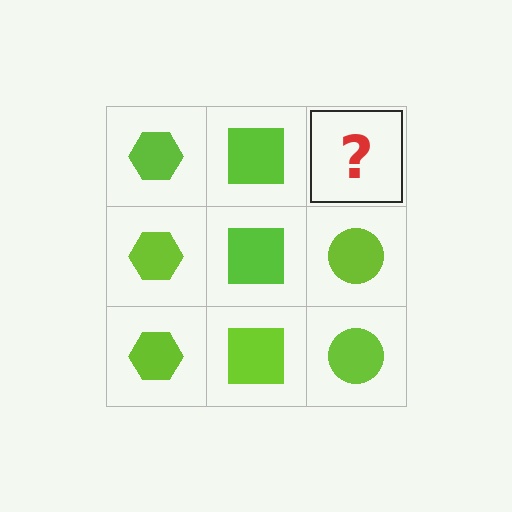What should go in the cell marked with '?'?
The missing cell should contain a lime circle.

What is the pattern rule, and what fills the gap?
The rule is that each column has a consistent shape. The gap should be filled with a lime circle.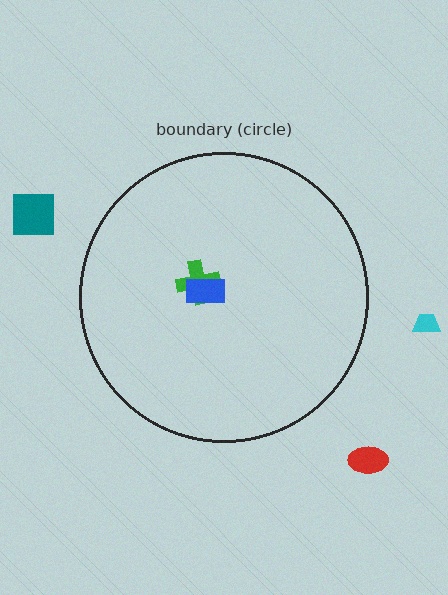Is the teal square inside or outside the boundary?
Outside.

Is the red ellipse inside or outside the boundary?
Outside.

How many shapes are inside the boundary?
2 inside, 3 outside.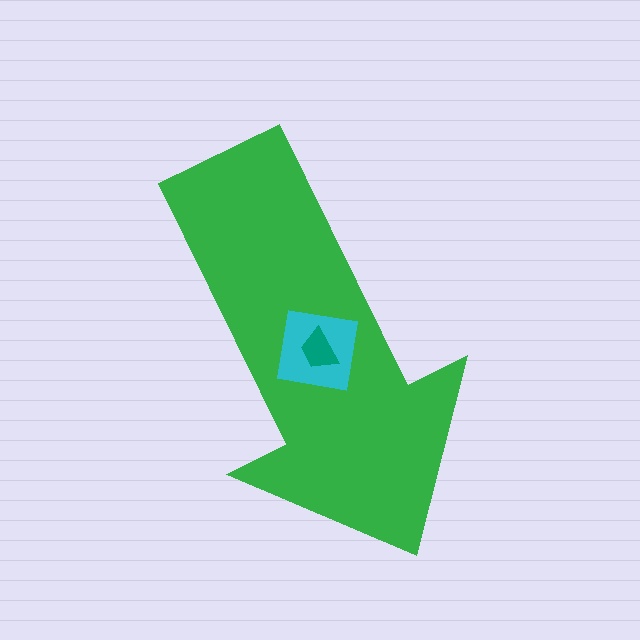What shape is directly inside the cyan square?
The teal trapezoid.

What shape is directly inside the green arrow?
The cyan square.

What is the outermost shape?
The green arrow.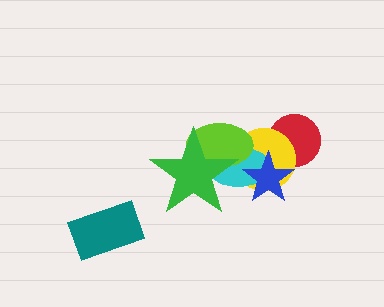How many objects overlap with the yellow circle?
4 objects overlap with the yellow circle.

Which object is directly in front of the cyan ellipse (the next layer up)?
The lime ellipse is directly in front of the cyan ellipse.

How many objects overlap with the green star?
2 objects overlap with the green star.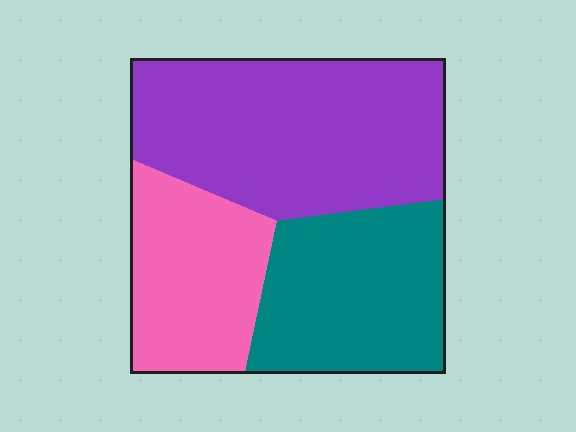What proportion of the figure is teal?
Teal covers 30% of the figure.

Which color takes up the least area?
Pink, at roughly 25%.